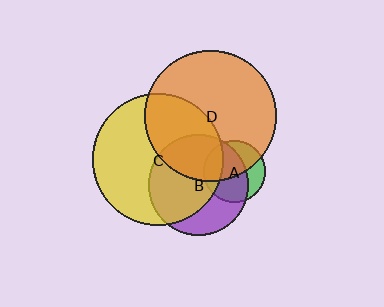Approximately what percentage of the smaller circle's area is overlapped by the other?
Approximately 35%.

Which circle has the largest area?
Circle D (orange).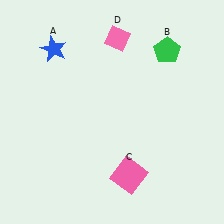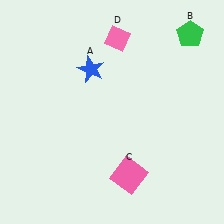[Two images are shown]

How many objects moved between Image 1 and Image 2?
2 objects moved between the two images.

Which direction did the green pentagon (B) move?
The green pentagon (B) moved right.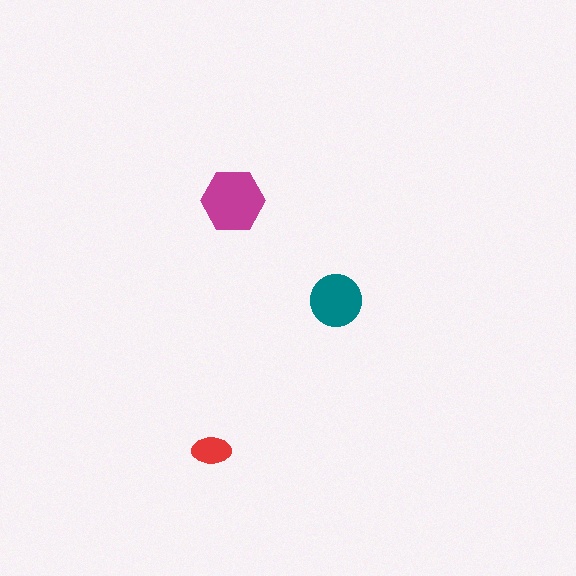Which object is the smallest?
The red ellipse.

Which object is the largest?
The magenta hexagon.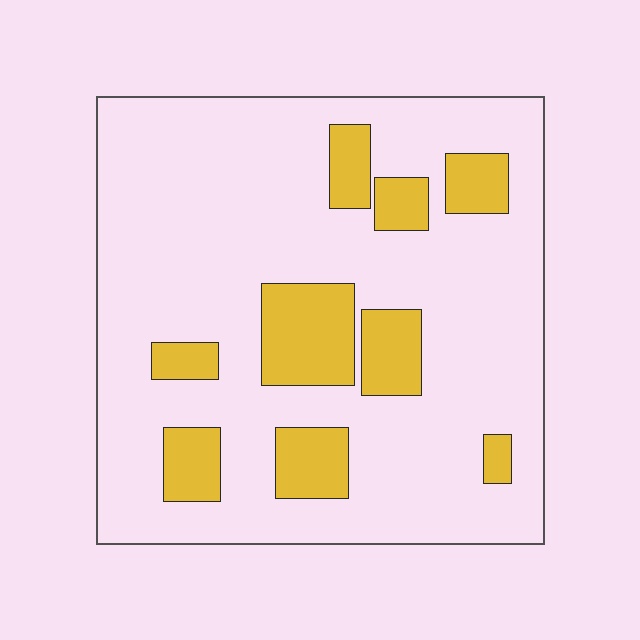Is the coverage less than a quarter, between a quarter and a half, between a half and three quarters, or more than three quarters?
Less than a quarter.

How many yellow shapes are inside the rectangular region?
9.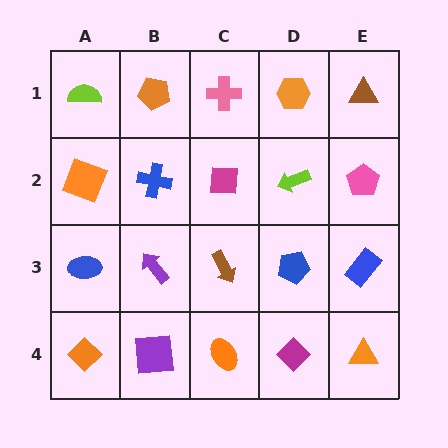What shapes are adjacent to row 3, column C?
A magenta square (row 2, column C), an orange ellipse (row 4, column C), a purple arrow (row 3, column B), a blue pentagon (row 3, column D).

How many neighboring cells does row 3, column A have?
3.